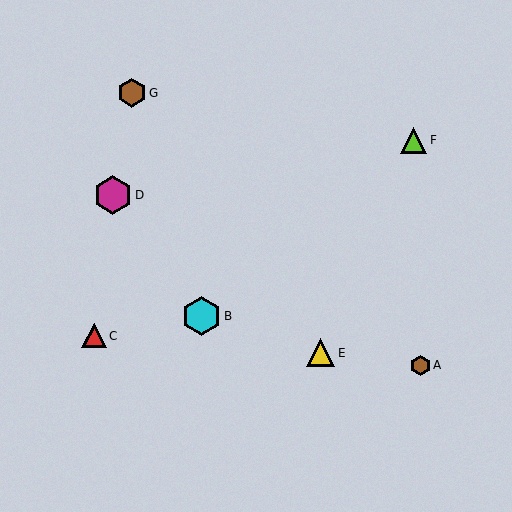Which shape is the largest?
The cyan hexagon (labeled B) is the largest.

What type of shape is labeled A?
Shape A is a brown hexagon.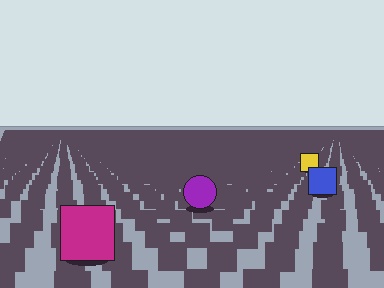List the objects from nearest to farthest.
From nearest to farthest: the magenta square, the purple circle, the blue square, the yellow square.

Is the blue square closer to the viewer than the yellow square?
Yes. The blue square is closer — you can tell from the texture gradient: the ground texture is coarser near it.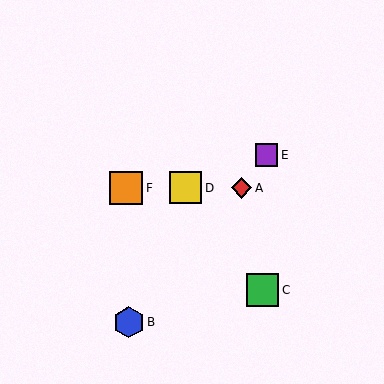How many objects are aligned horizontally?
3 objects (A, D, F) are aligned horizontally.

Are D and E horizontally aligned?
No, D is at y≈188 and E is at y≈155.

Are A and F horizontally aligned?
Yes, both are at y≈188.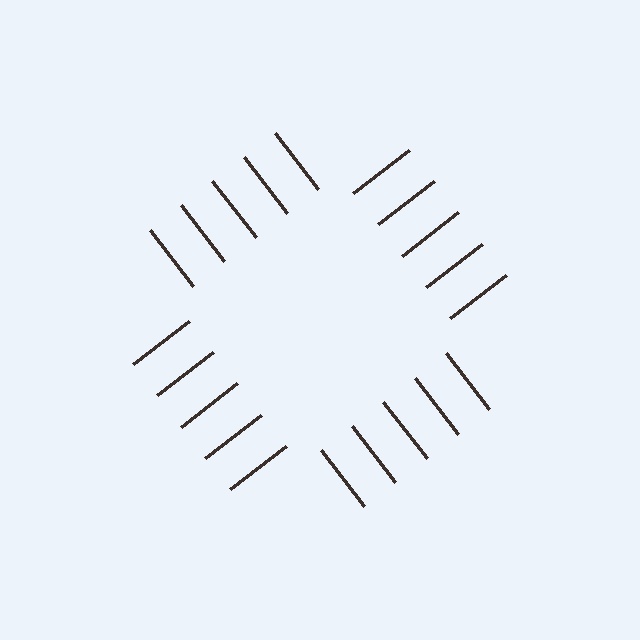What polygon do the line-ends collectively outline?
An illusory square — the line segments terminate on its edges but no continuous stroke is drawn.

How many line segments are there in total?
20 — 5 along each of the 4 edges.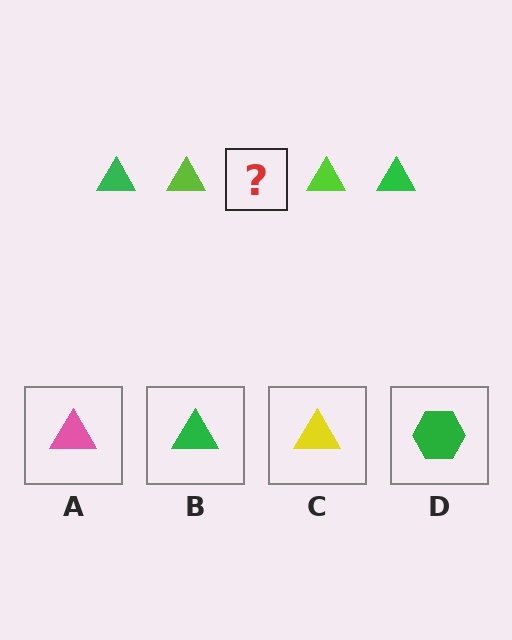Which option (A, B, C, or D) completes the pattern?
B.